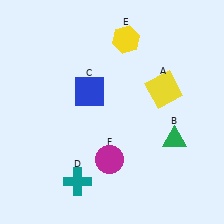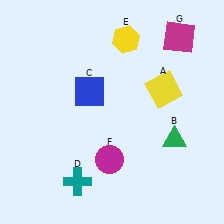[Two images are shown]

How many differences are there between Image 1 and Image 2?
There is 1 difference between the two images.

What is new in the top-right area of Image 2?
A magenta square (G) was added in the top-right area of Image 2.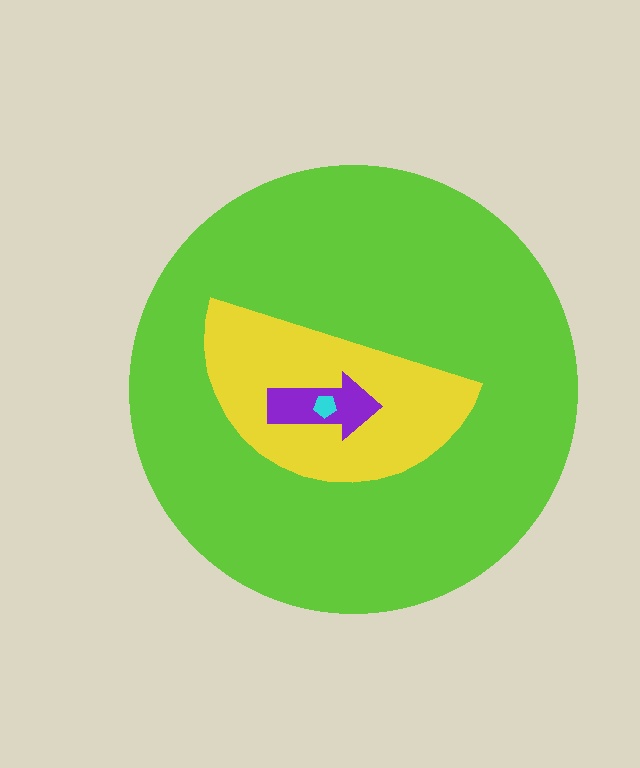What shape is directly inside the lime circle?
The yellow semicircle.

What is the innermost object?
The cyan pentagon.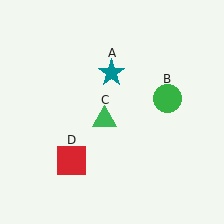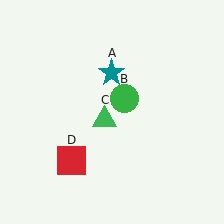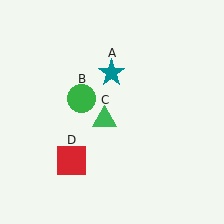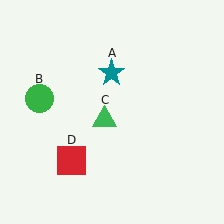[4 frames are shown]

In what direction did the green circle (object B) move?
The green circle (object B) moved left.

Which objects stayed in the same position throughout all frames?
Teal star (object A) and green triangle (object C) and red square (object D) remained stationary.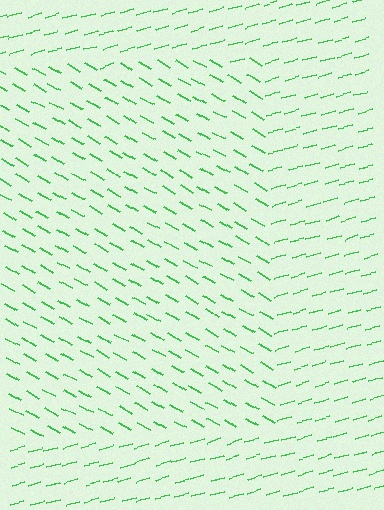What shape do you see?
I see a rectangle.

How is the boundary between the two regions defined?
The boundary is defined purely by a change in line orientation (approximately 45 degrees difference). All lines are the same color and thickness.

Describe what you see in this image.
The image is filled with small green line segments. A rectangle region in the image has lines oriented differently from the surrounding lines, creating a visible texture boundary.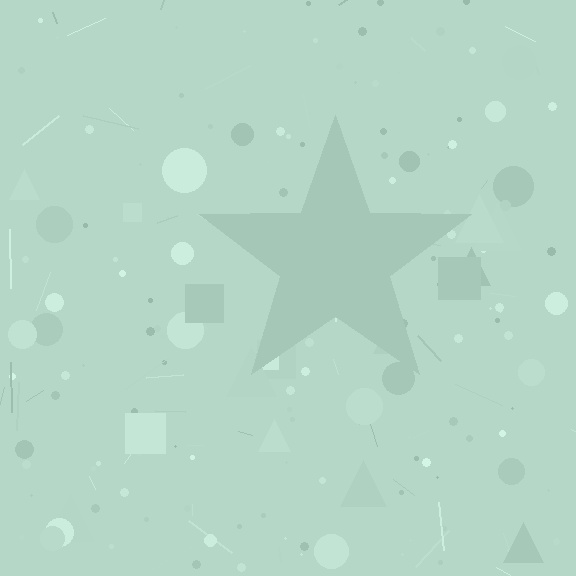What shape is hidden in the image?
A star is hidden in the image.